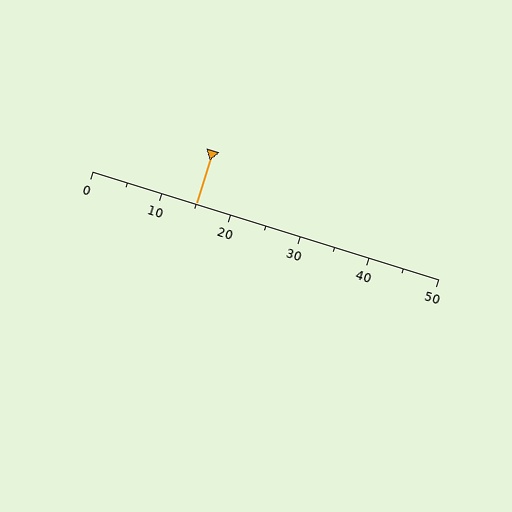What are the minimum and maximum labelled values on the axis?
The axis runs from 0 to 50.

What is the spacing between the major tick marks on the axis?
The major ticks are spaced 10 apart.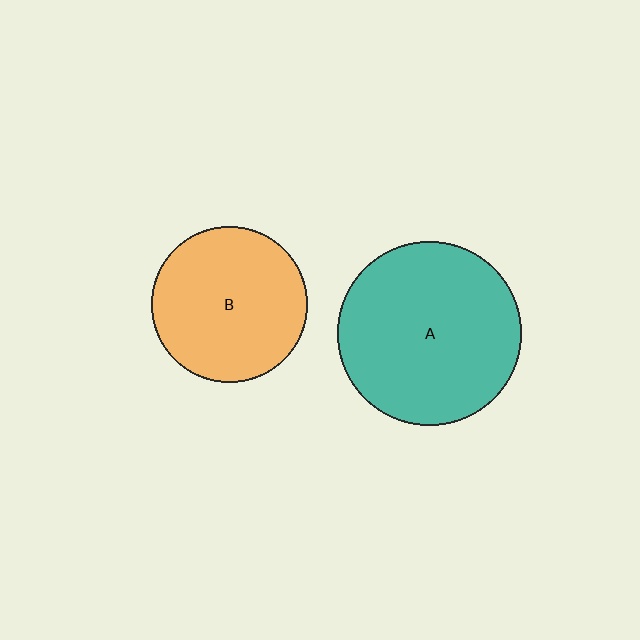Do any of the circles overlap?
No, none of the circles overlap.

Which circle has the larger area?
Circle A (teal).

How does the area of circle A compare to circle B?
Approximately 1.4 times.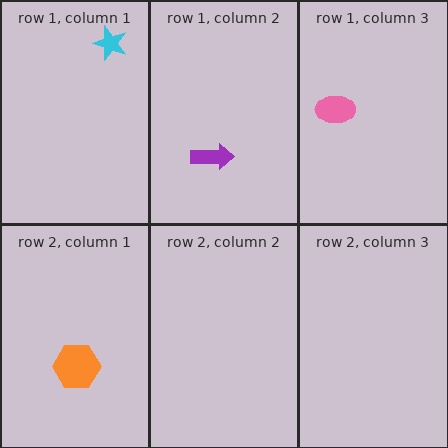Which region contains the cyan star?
The row 1, column 1 region.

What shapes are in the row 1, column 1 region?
The cyan star.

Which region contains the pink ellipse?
The row 1, column 3 region.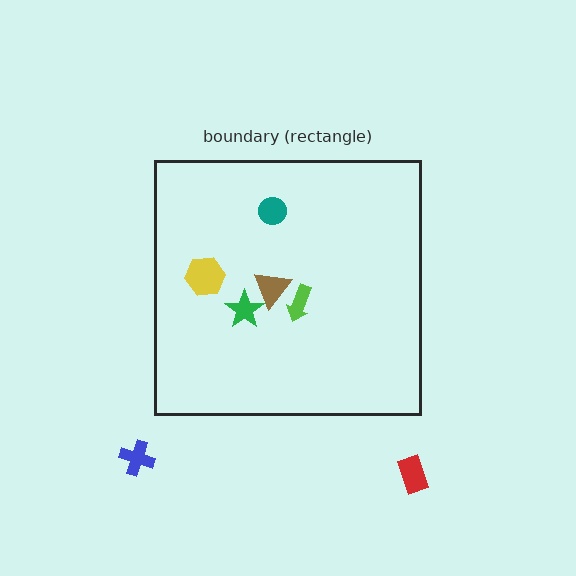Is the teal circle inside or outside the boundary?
Inside.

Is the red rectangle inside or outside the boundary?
Outside.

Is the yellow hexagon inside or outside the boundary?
Inside.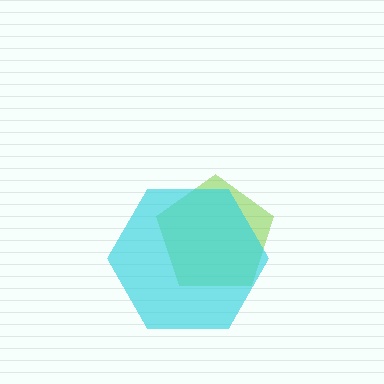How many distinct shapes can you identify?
There are 2 distinct shapes: a lime pentagon, a cyan hexagon.